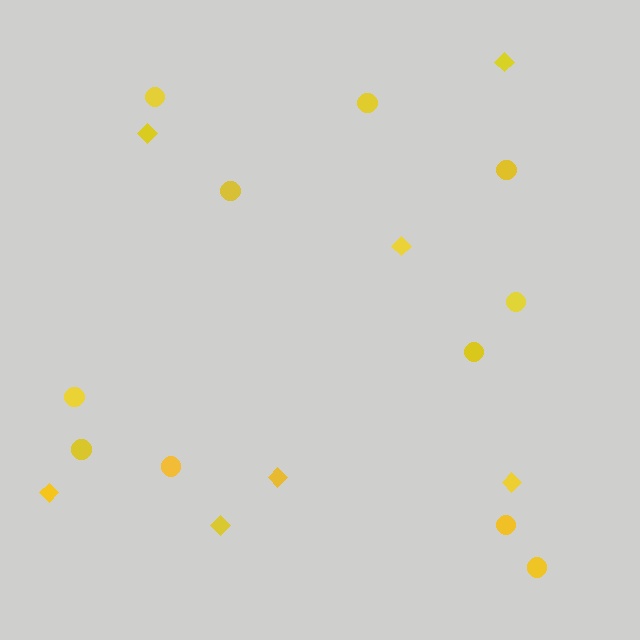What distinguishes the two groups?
There are 2 groups: one group of diamonds (7) and one group of circles (11).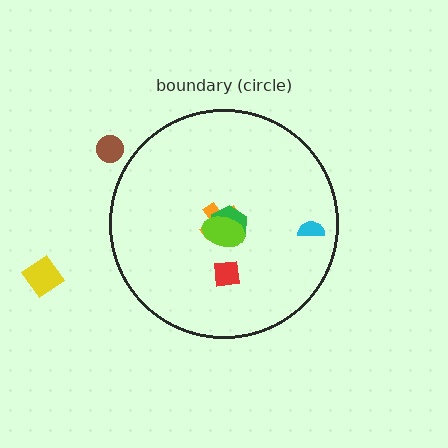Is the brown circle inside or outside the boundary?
Outside.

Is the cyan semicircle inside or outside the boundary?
Inside.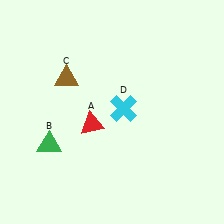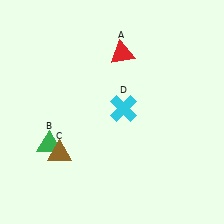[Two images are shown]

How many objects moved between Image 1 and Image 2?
2 objects moved between the two images.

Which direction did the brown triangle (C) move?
The brown triangle (C) moved down.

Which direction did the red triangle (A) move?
The red triangle (A) moved up.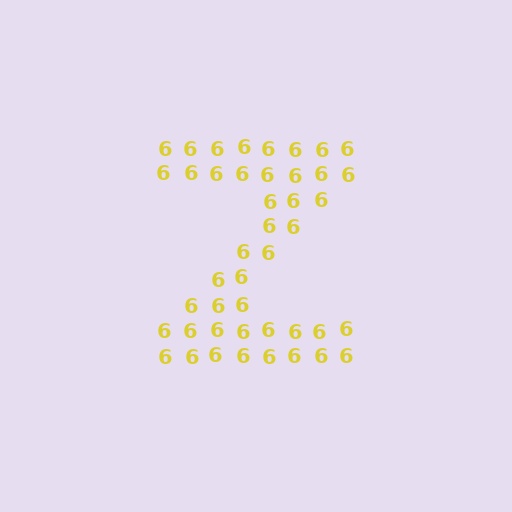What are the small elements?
The small elements are digit 6's.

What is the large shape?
The large shape is the letter Z.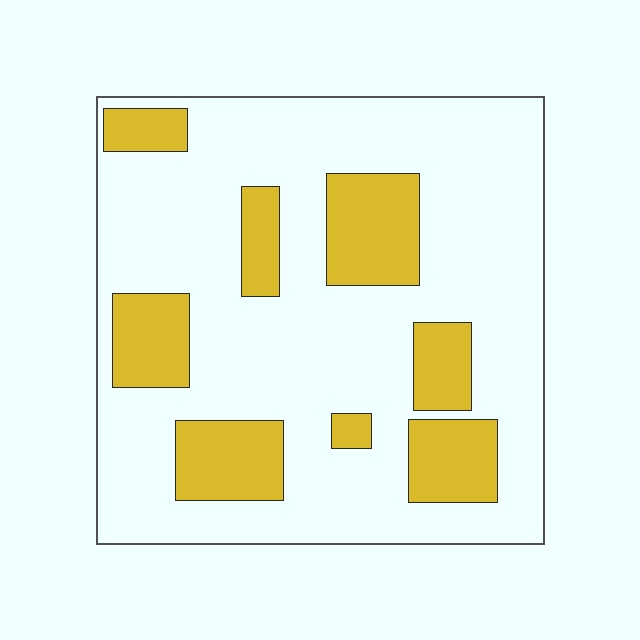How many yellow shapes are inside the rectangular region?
8.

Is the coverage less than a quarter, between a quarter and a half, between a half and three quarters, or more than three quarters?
Less than a quarter.